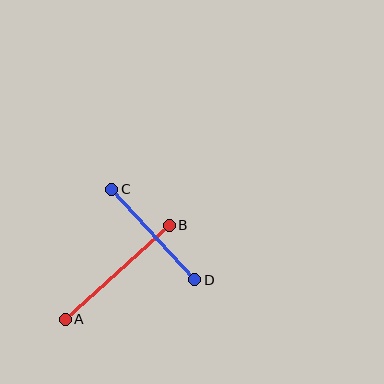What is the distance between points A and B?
The distance is approximately 140 pixels.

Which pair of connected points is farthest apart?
Points A and B are farthest apart.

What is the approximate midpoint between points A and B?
The midpoint is at approximately (117, 272) pixels.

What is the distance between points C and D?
The distance is approximately 123 pixels.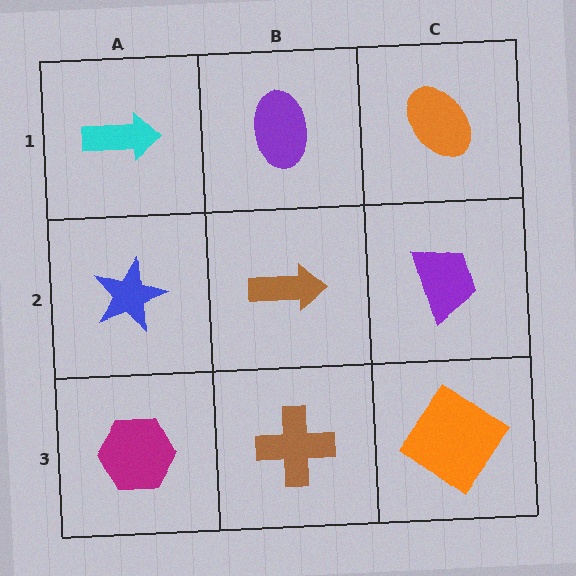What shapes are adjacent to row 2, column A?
A cyan arrow (row 1, column A), a magenta hexagon (row 3, column A), a brown arrow (row 2, column B).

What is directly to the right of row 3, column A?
A brown cross.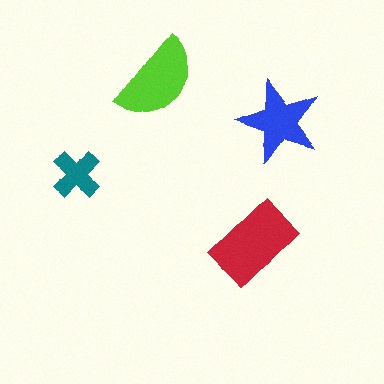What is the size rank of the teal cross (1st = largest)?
4th.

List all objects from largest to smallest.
The red rectangle, the lime semicircle, the blue star, the teal cross.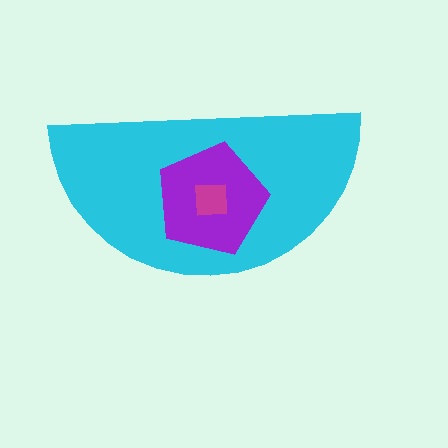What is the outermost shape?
The cyan semicircle.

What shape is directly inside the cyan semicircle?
The purple pentagon.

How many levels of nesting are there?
3.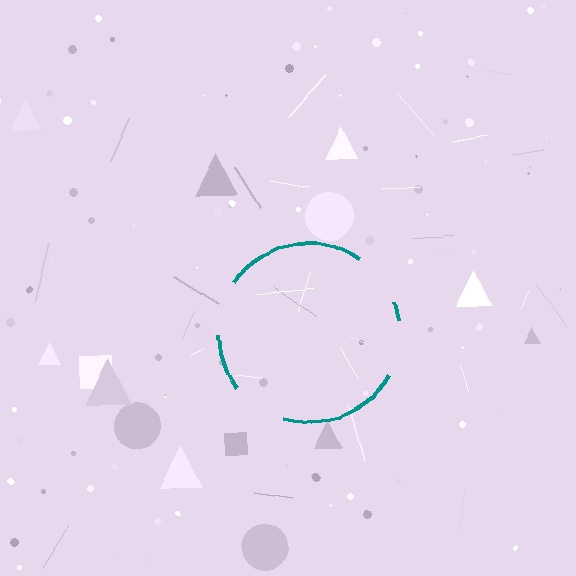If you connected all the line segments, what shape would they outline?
They would outline a circle.